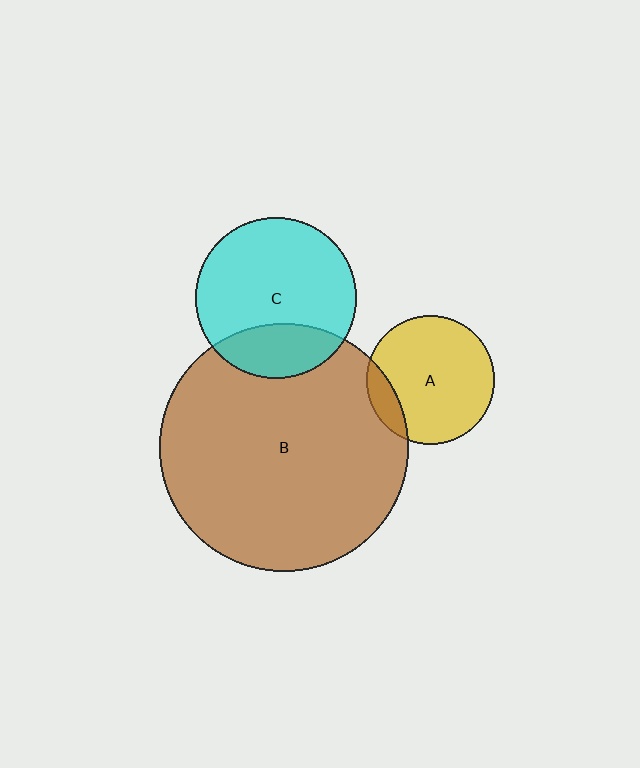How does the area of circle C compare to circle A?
Approximately 1.6 times.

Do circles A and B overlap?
Yes.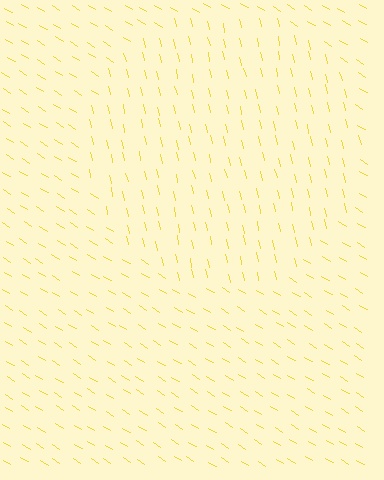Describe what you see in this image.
The image is filled with small yellow line segments. A circle region in the image has lines oriented differently from the surrounding lines, creating a visible texture boundary.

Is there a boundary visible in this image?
Yes, there is a texture boundary formed by a change in line orientation.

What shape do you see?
I see a circle.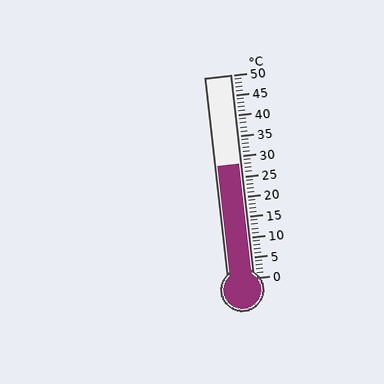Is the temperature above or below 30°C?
The temperature is below 30°C.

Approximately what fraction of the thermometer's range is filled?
The thermometer is filled to approximately 55% of its range.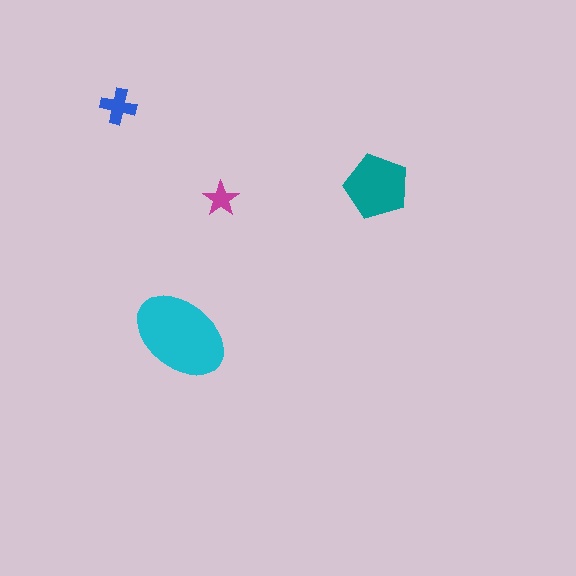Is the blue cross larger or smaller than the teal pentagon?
Smaller.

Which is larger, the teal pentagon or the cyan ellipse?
The cyan ellipse.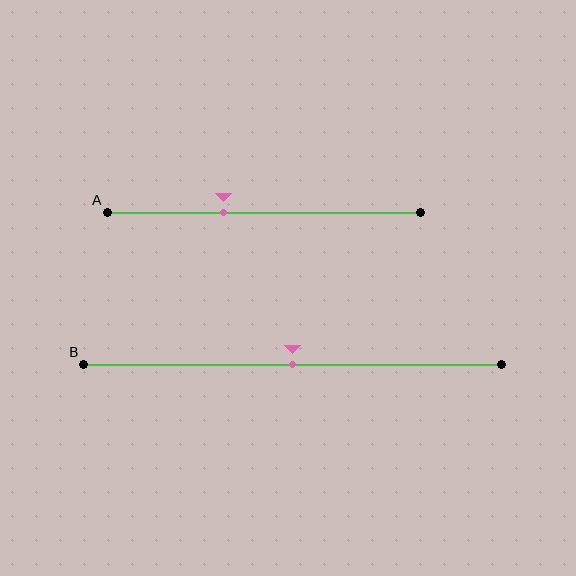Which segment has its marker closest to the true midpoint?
Segment B has its marker closest to the true midpoint.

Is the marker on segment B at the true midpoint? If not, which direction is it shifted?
Yes, the marker on segment B is at the true midpoint.